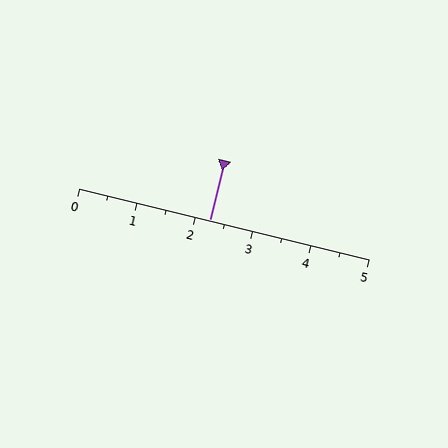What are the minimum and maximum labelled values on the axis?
The axis runs from 0 to 5.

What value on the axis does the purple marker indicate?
The marker indicates approximately 2.2.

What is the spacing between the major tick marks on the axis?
The major ticks are spaced 1 apart.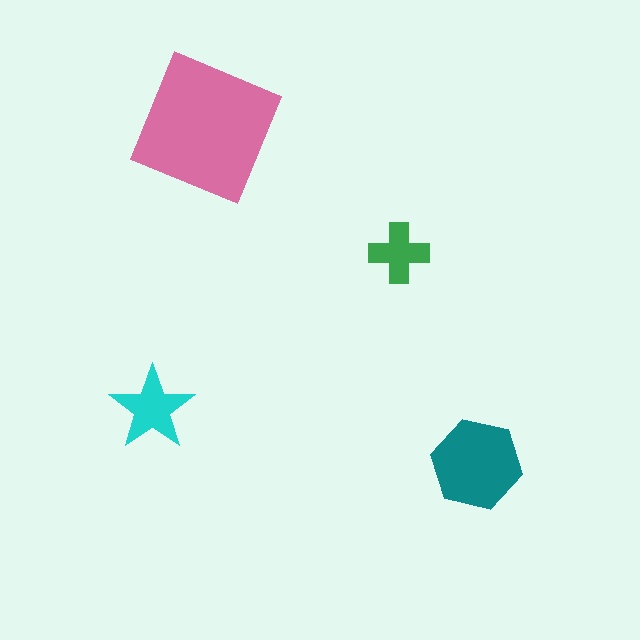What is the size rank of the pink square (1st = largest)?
1st.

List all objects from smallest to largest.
The green cross, the cyan star, the teal hexagon, the pink square.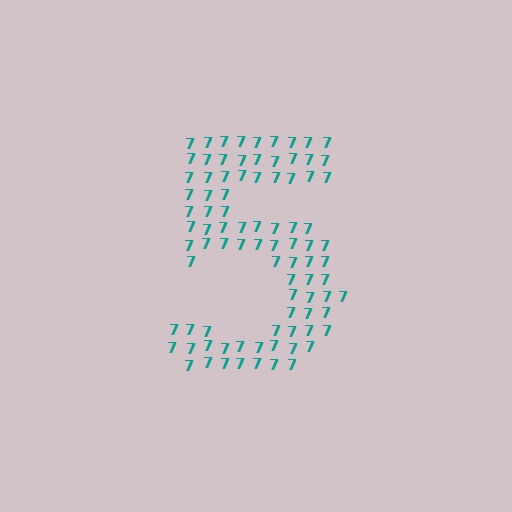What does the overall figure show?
The overall figure shows the digit 5.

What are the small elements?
The small elements are digit 7's.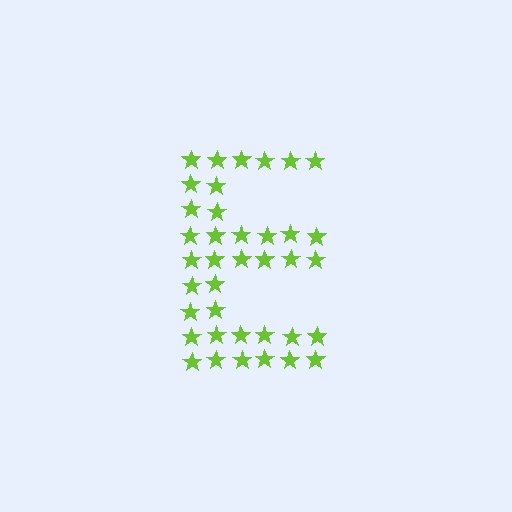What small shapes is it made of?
It is made of small stars.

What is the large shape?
The large shape is the letter E.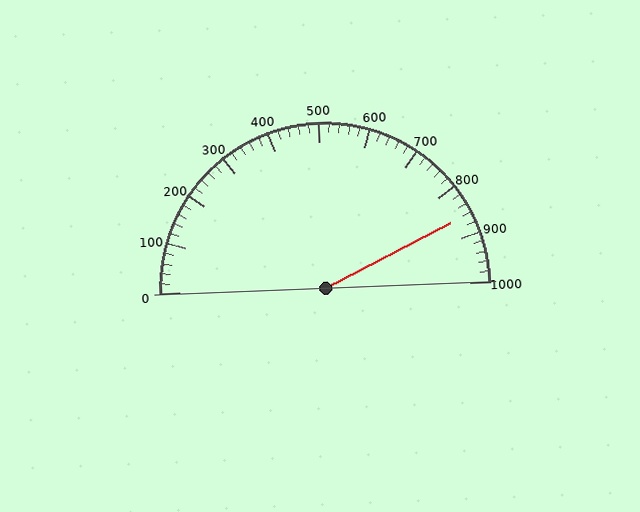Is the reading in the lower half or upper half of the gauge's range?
The reading is in the upper half of the range (0 to 1000).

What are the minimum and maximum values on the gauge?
The gauge ranges from 0 to 1000.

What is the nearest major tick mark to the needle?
The nearest major tick mark is 900.